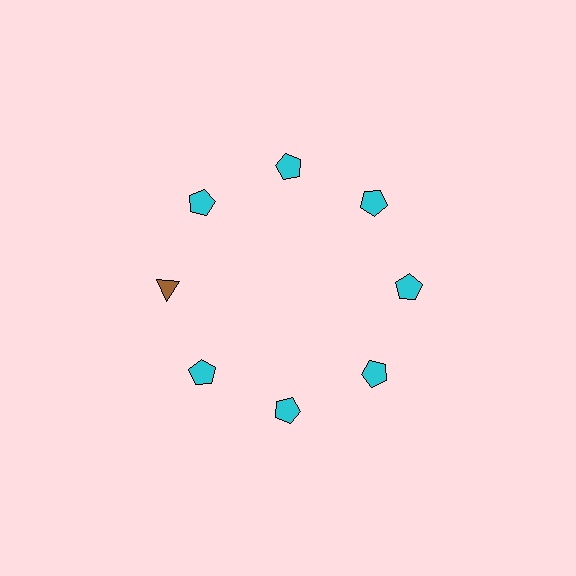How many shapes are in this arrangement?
There are 8 shapes arranged in a ring pattern.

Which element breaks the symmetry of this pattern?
The brown triangle at roughly the 9 o'clock position breaks the symmetry. All other shapes are cyan pentagons.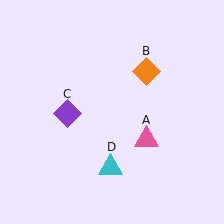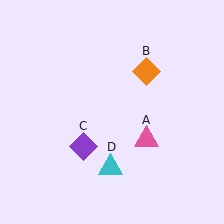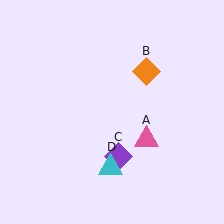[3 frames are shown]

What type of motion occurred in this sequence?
The purple diamond (object C) rotated counterclockwise around the center of the scene.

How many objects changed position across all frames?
1 object changed position: purple diamond (object C).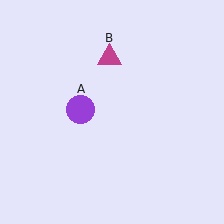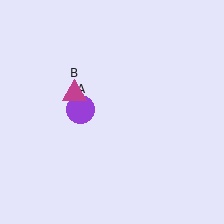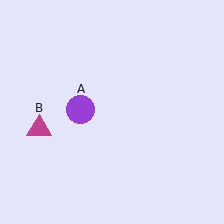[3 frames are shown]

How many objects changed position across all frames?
1 object changed position: magenta triangle (object B).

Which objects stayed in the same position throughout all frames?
Purple circle (object A) remained stationary.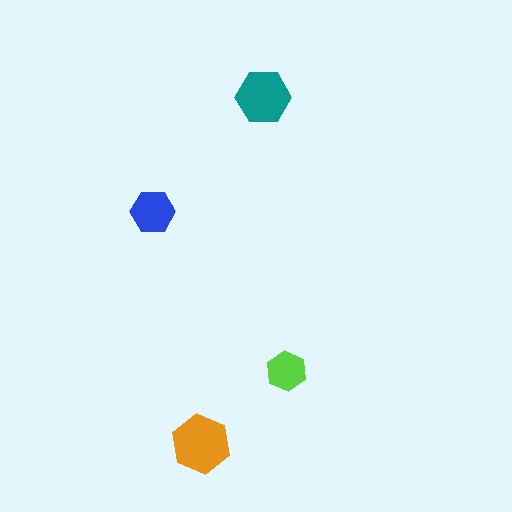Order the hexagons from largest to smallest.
the orange one, the teal one, the blue one, the lime one.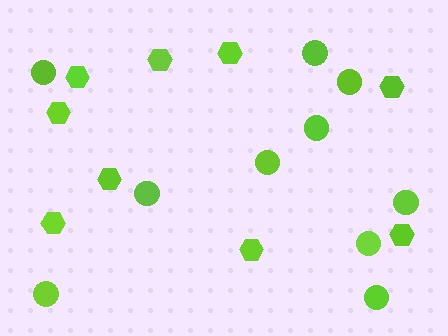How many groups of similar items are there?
There are 2 groups: one group of circles (10) and one group of hexagons (9).